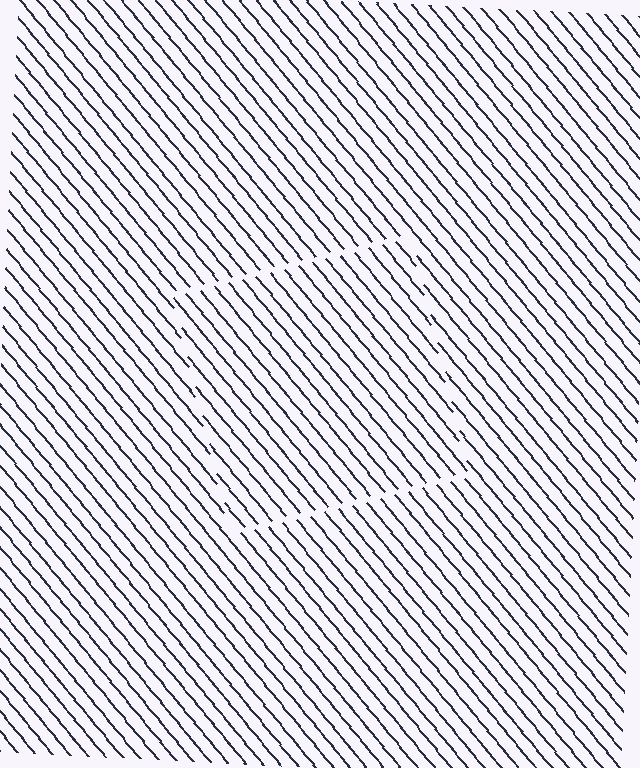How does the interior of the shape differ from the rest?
The interior of the shape contains the same grating, shifted by half a period — the contour is defined by the phase discontinuity where line-ends from the inner and outer gratings abut.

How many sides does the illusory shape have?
4 sides — the line-ends trace a square.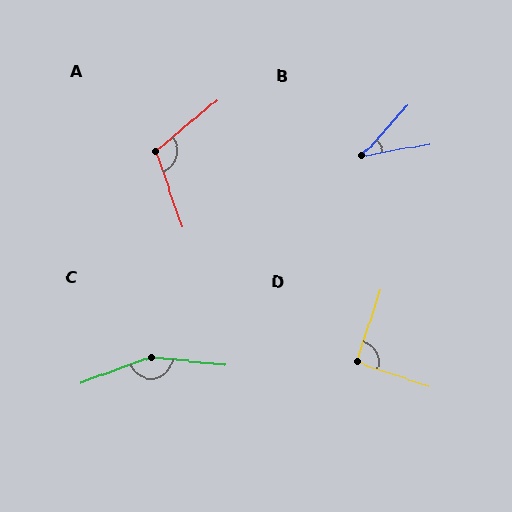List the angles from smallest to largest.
B (37°), D (90°), A (111°), C (153°).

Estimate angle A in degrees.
Approximately 111 degrees.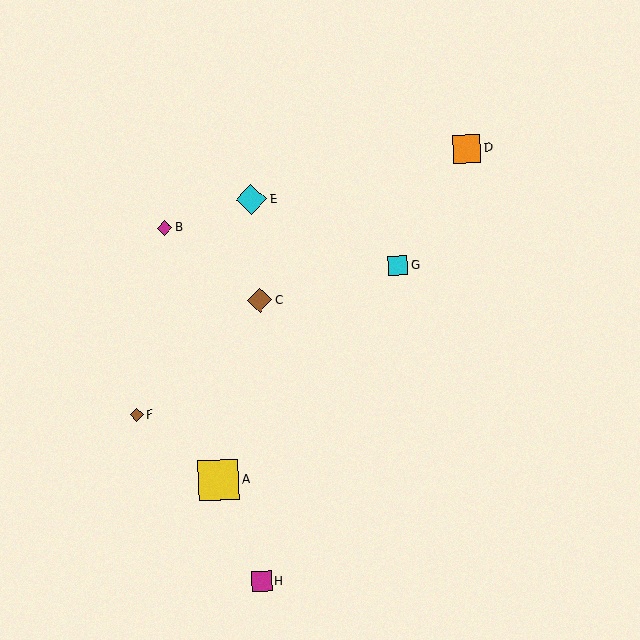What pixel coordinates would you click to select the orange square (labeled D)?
Click at (467, 149) to select the orange square D.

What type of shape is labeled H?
Shape H is a magenta square.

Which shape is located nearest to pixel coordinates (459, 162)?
The orange square (labeled D) at (467, 149) is nearest to that location.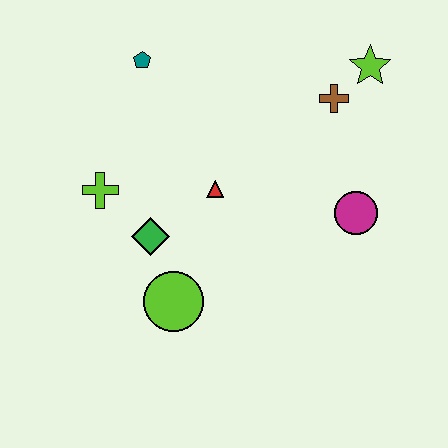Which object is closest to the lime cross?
The green diamond is closest to the lime cross.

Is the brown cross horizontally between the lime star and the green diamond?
Yes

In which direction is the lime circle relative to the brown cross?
The lime circle is below the brown cross.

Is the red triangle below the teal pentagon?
Yes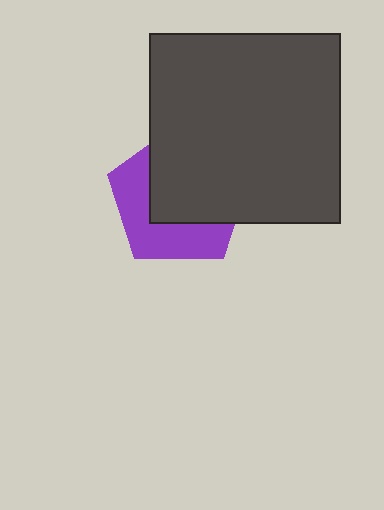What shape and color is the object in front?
The object in front is a dark gray square.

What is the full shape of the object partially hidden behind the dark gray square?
The partially hidden object is a purple pentagon.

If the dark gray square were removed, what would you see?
You would see the complete purple pentagon.